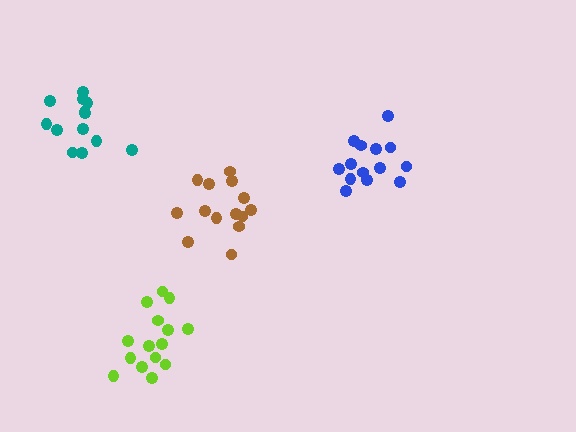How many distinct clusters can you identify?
There are 4 distinct clusters.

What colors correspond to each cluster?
The clusters are colored: teal, brown, blue, lime.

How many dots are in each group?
Group 1: 13 dots, Group 2: 14 dots, Group 3: 14 dots, Group 4: 15 dots (56 total).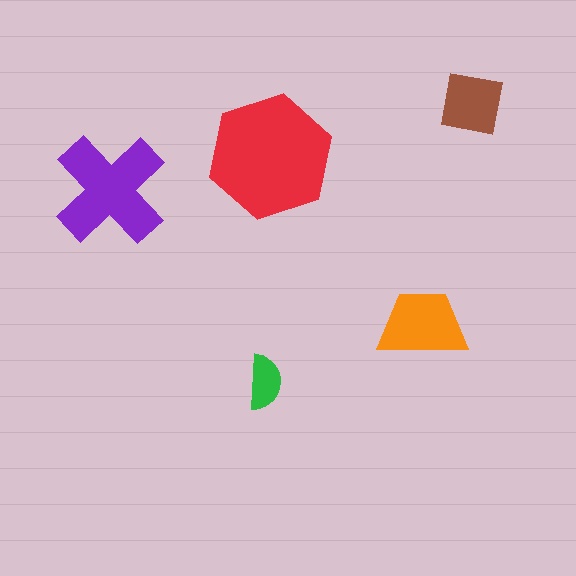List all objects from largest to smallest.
The red hexagon, the purple cross, the orange trapezoid, the brown square, the green semicircle.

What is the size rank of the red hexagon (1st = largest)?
1st.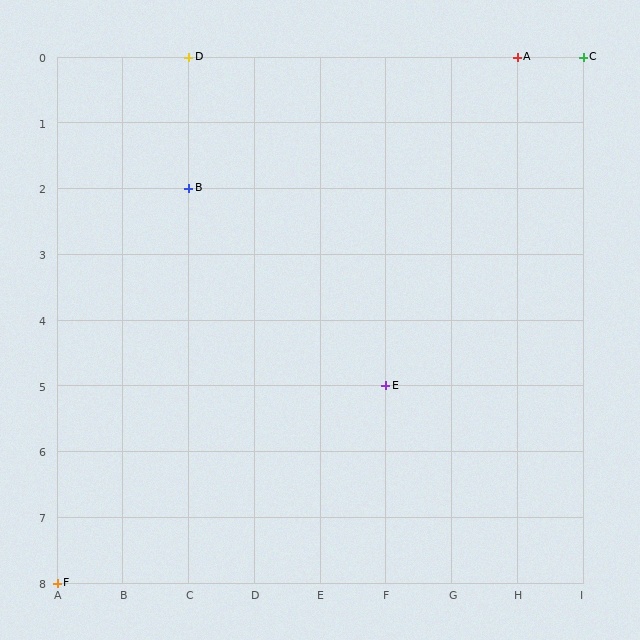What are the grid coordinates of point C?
Point C is at grid coordinates (I, 0).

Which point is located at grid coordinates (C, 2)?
Point B is at (C, 2).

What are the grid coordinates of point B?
Point B is at grid coordinates (C, 2).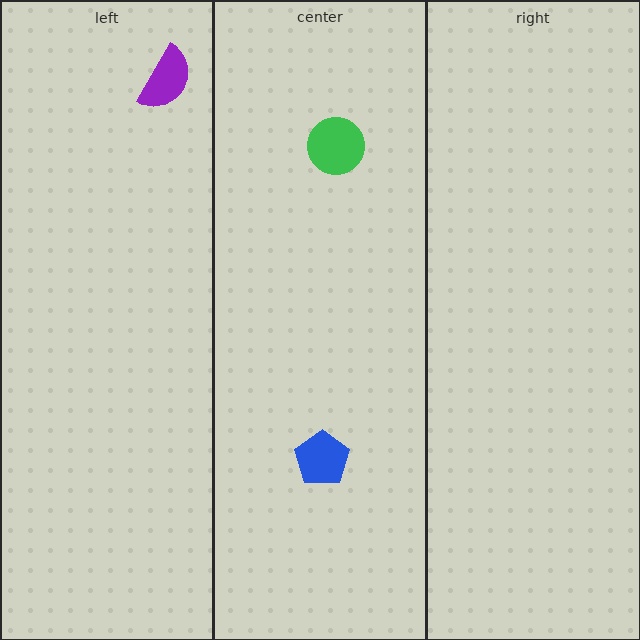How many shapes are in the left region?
1.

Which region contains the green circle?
The center region.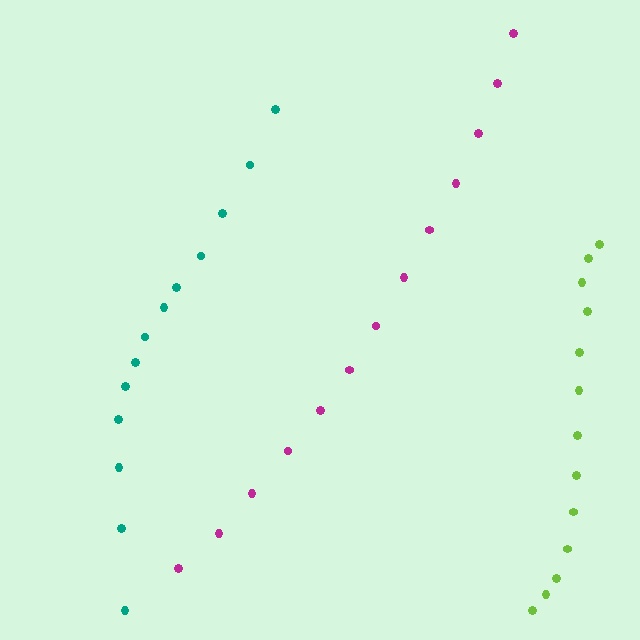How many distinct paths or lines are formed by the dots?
There are 3 distinct paths.